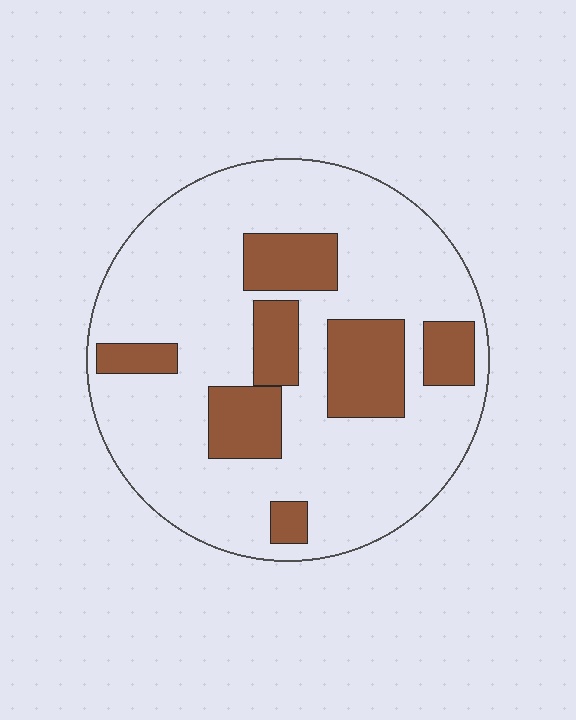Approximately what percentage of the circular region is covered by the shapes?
Approximately 25%.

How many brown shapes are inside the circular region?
7.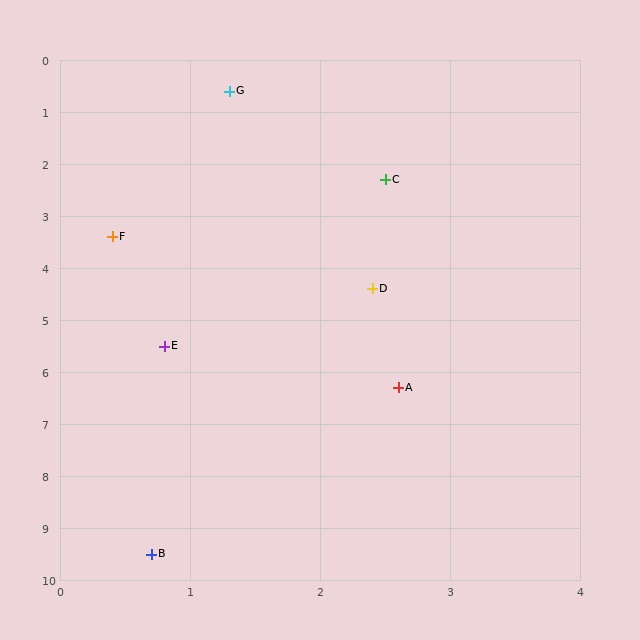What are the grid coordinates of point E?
Point E is at approximately (0.8, 5.5).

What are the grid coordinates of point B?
Point B is at approximately (0.7, 9.5).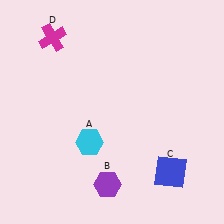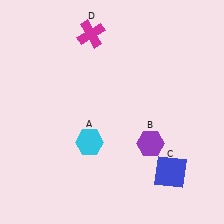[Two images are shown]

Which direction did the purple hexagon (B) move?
The purple hexagon (B) moved right.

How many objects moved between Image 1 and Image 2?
2 objects moved between the two images.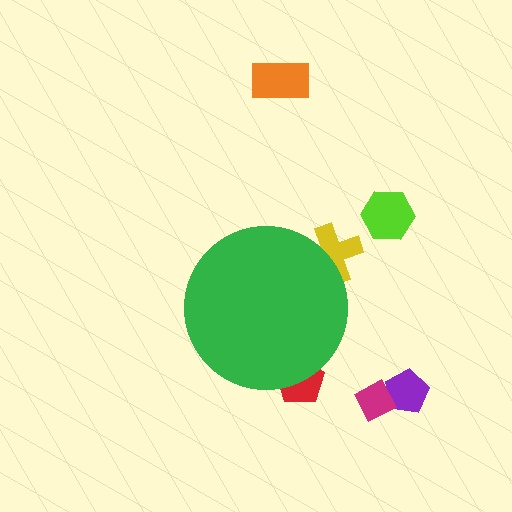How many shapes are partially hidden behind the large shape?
2 shapes are partially hidden.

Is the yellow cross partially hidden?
Yes, the yellow cross is partially hidden behind the green circle.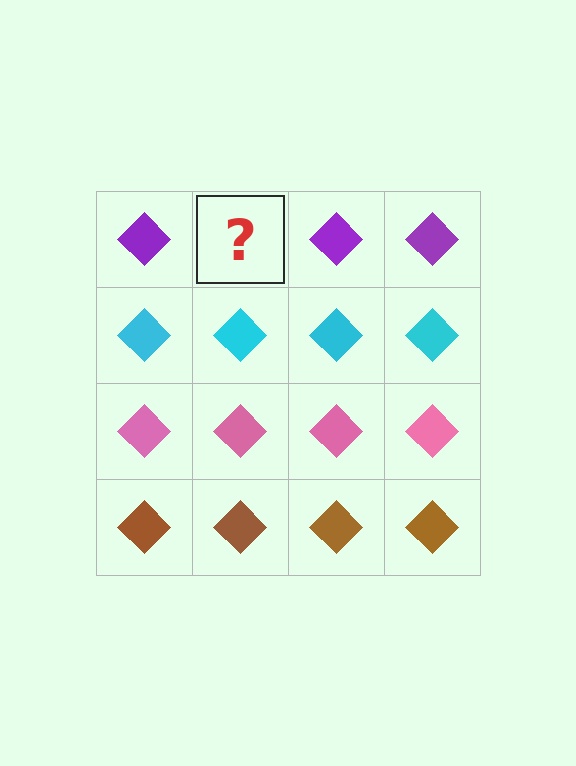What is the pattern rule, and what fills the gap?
The rule is that each row has a consistent color. The gap should be filled with a purple diamond.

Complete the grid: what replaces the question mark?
The question mark should be replaced with a purple diamond.